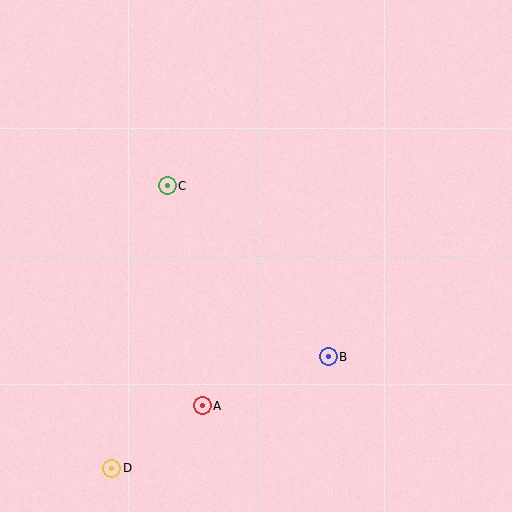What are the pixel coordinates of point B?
Point B is at (328, 357).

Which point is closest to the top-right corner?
Point C is closest to the top-right corner.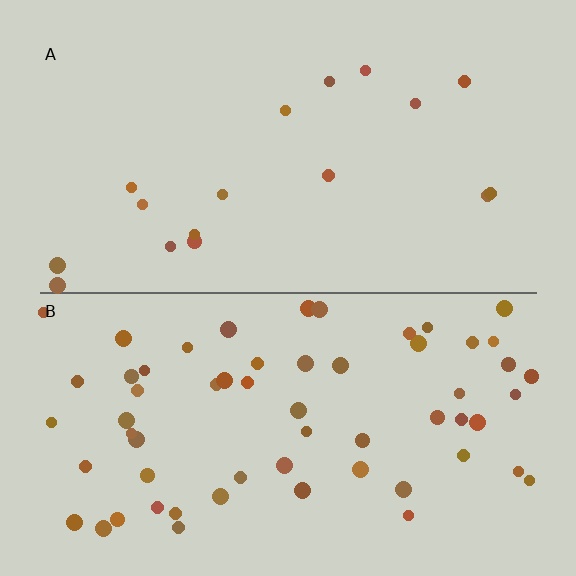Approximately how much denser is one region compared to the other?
Approximately 3.5× — region B over region A.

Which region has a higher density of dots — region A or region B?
B (the bottom).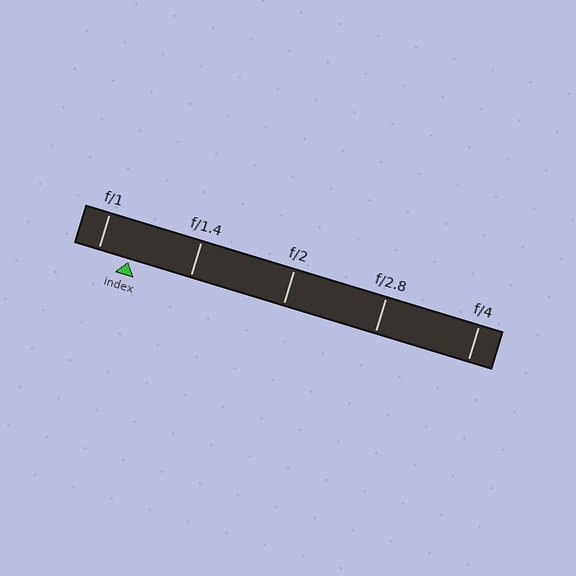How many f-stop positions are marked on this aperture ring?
There are 5 f-stop positions marked.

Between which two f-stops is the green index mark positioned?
The index mark is between f/1 and f/1.4.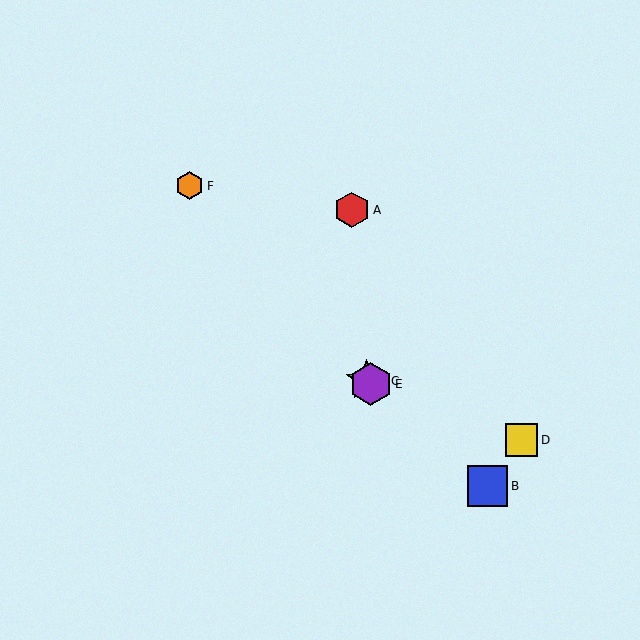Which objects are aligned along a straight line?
Objects B, C, E are aligned along a straight line.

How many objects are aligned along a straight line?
3 objects (B, C, E) are aligned along a straight line.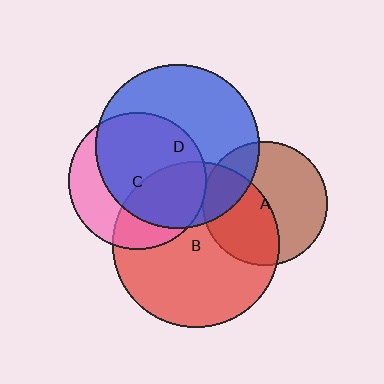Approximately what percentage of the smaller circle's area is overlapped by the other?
Approximately 40%.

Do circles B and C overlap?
Yes.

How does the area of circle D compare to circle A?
Approximately 1.7 times.